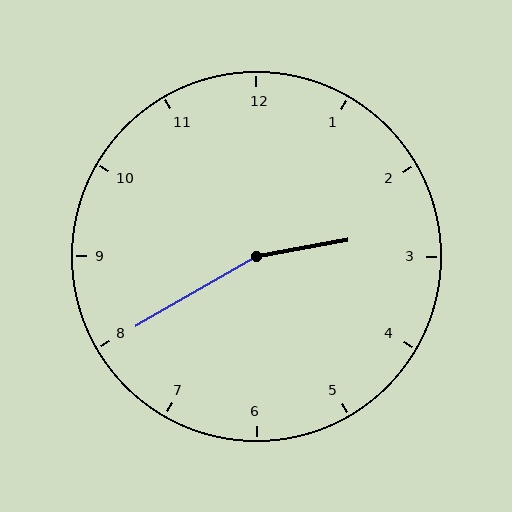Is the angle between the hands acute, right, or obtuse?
It is obtuse.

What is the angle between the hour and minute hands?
Approximately 160 degrees.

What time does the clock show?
2:40.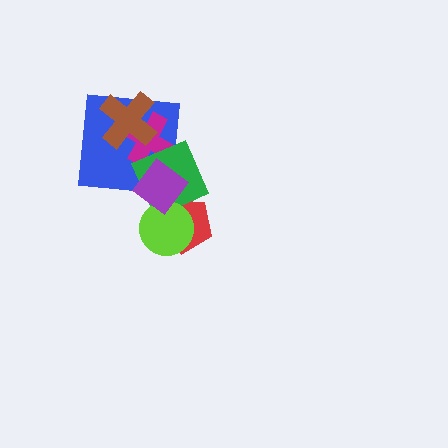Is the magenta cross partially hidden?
Yes, it is partially covered by another shape.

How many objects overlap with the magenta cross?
4 objects overlap with the magenta cross.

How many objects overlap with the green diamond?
5 objects overlap with the green diamond.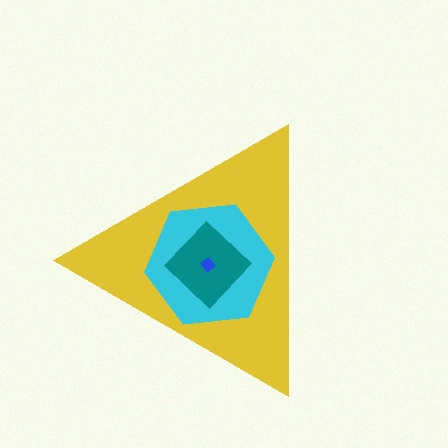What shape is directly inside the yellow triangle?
The cyan hexagon.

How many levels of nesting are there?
4.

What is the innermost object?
The blue diamond.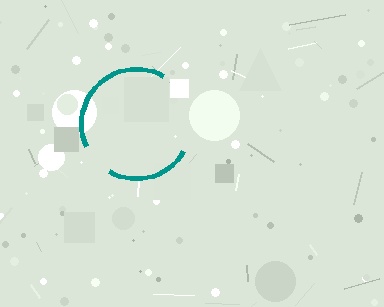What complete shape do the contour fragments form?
The contour fragments form a circle.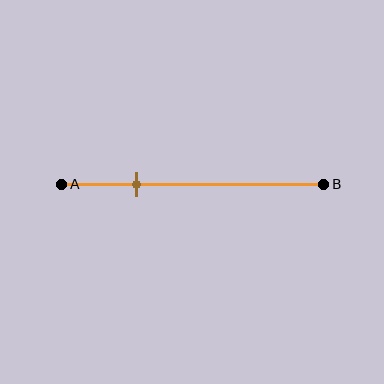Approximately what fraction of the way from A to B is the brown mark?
The brown mark is approximately 30% of the way from A to B.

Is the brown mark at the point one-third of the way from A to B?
No, the mark is at about 30% from A, not at the 33% one-third point.